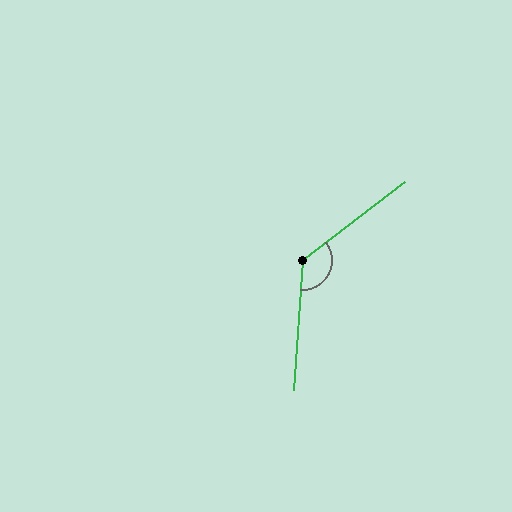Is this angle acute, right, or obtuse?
It is obtuse.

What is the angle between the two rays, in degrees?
Approximately 131 degrees.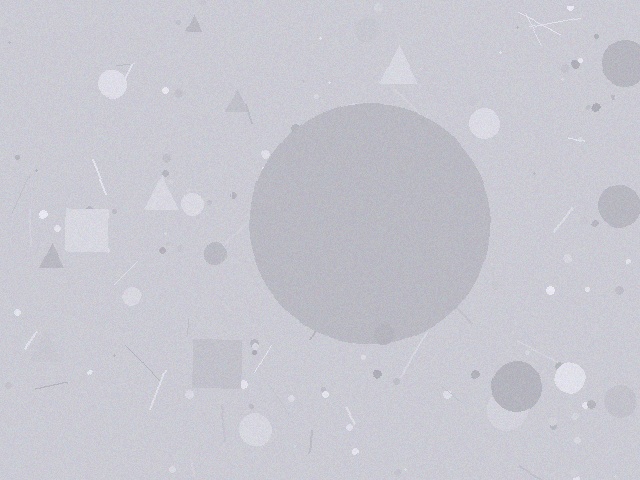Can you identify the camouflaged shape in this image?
The camouflaged shape is a circle.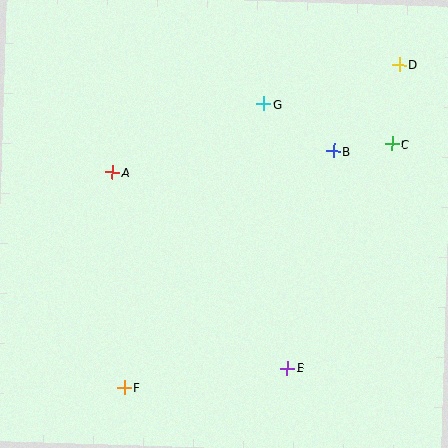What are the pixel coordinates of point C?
Point C is at (392, 144).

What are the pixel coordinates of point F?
Point F is at (124, 388).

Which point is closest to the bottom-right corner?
Point E is closest to the bottom-right corner.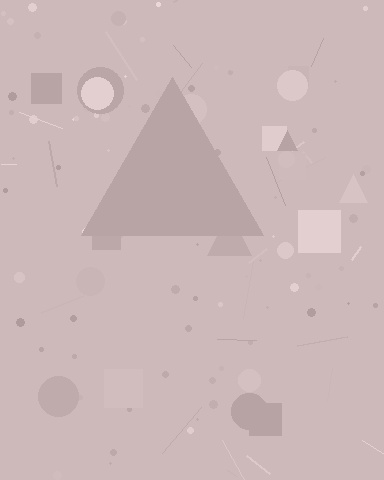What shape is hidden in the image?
A triangle is hidden in the image.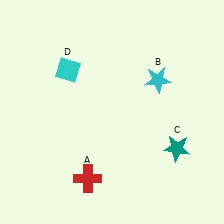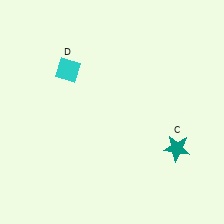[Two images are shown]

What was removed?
The red cross (A), the cyan star (B) were removed in Image 2.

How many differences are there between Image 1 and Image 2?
There are 2 differences between the two images.